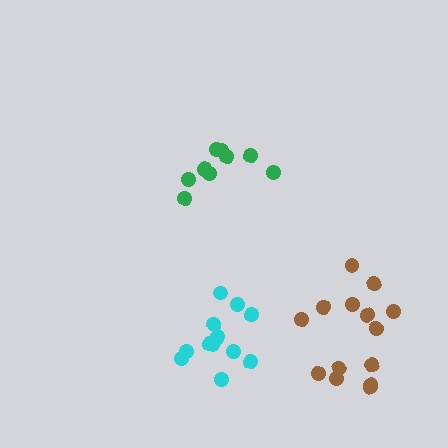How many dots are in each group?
Group 1: 9 dots, Group 2: 13 dots, Group 3: 14 dots (36 total).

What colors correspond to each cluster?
The clusters are colored: green, cyan, brown.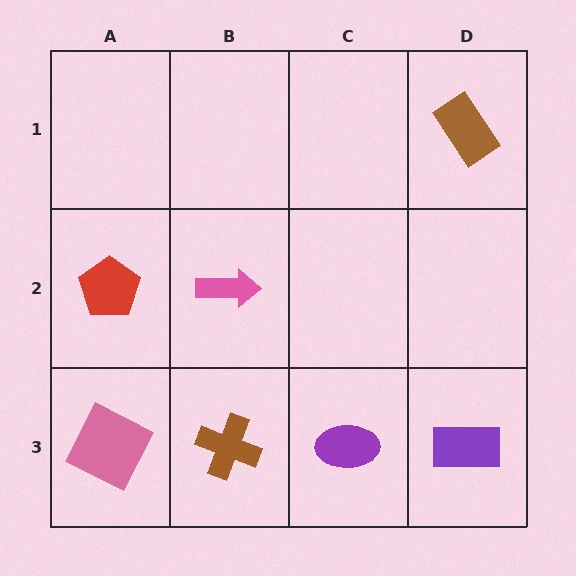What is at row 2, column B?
A pink arrow.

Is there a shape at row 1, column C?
No, that cell is empty.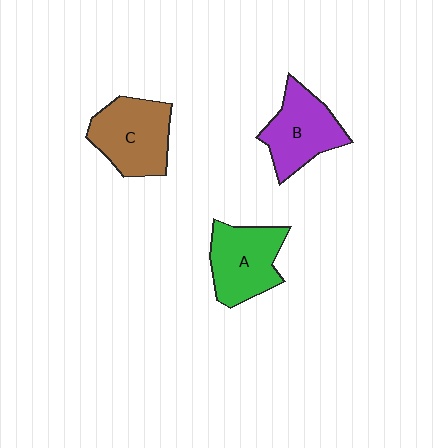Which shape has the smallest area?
Shape B (purple).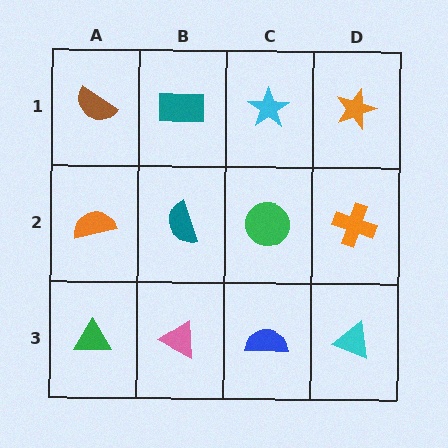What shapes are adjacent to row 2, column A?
A brown semicircle (row 1, column A), a green triangle (row 3, column A), a teal semicircle (row 2, column B).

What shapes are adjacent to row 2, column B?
A teal rectangle (row 1, column B), a pink triangle (row 3, column B), an orange semicircle (row 2, column A), a green circle (row 2, column C).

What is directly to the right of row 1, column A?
A teal rectangle.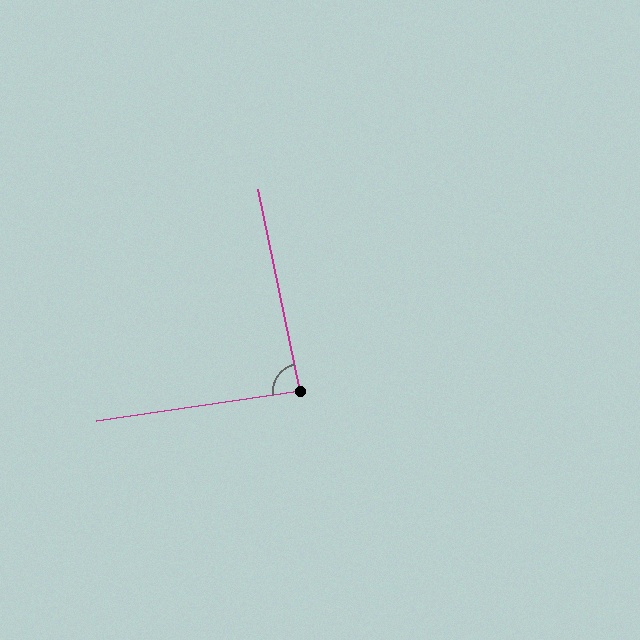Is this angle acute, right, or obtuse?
It is approximately a right angle.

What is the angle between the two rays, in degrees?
Approximately 87 degrees.